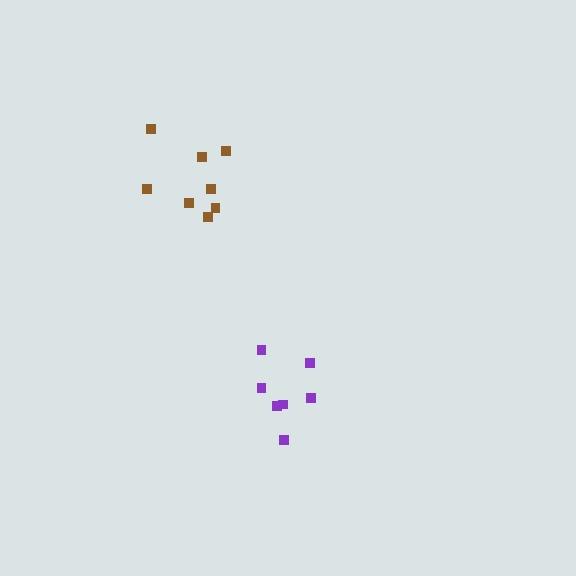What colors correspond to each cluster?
The clusters are colored: purple, brown.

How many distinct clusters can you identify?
There are 2 distinct clusters.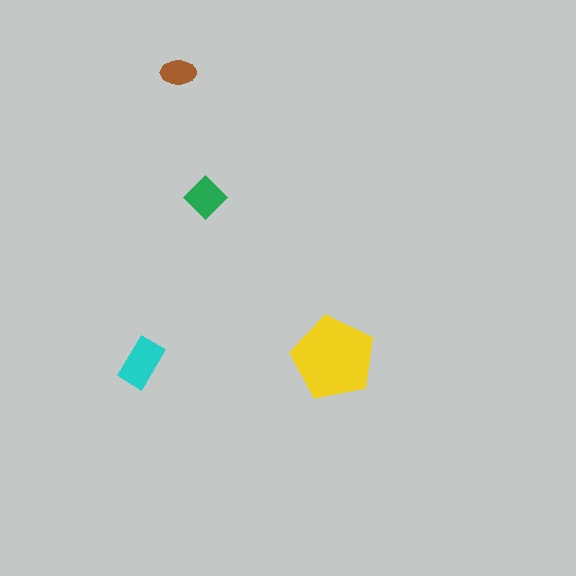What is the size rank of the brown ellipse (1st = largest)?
4th.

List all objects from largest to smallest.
The yellow pentagon, the cyan rectangle, the green diamond, the brown ellipse.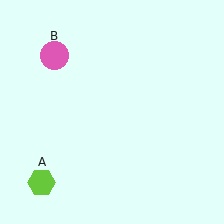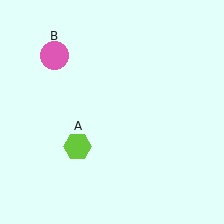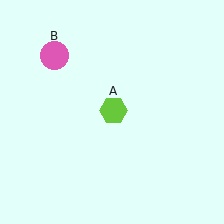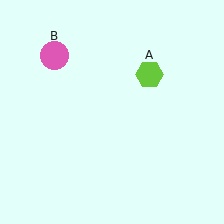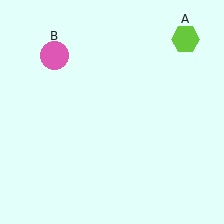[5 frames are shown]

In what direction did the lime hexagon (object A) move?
The lime hexagon (object A) moved up and to the right.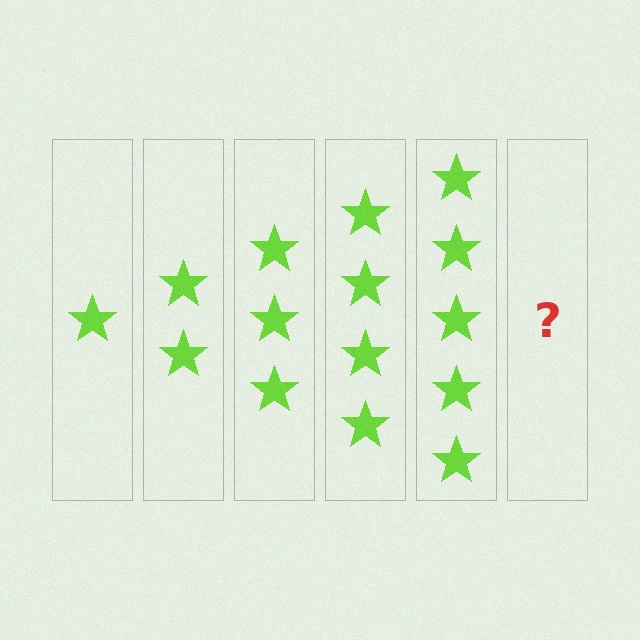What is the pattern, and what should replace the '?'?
The pattern is that each step adds one more star. The '?' should be 6 stars.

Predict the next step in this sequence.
The next step is 6 stars.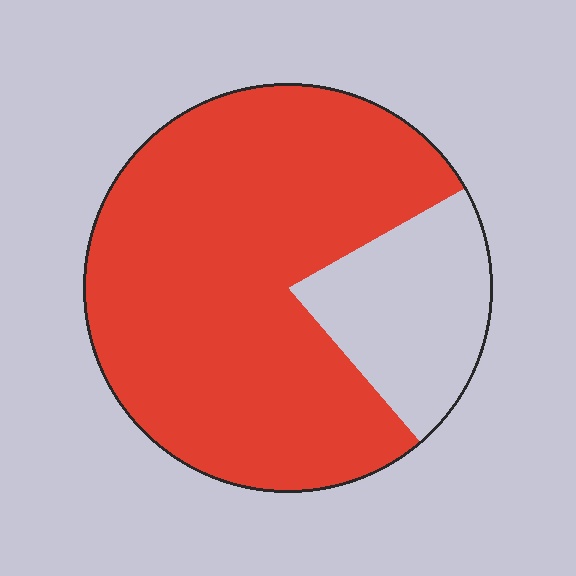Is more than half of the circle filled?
Yes.